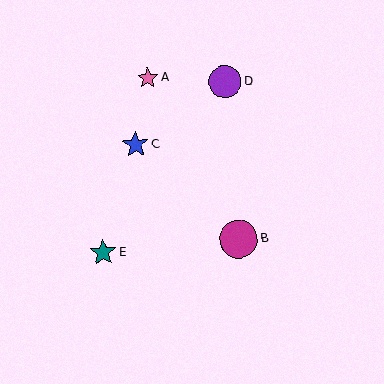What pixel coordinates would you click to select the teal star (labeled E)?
Click at (103, 253) to select the teal star E.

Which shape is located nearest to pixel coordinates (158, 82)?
The pink star (labeled A) at (148, 78) is nearest to that location.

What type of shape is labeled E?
Shape E is a teal star.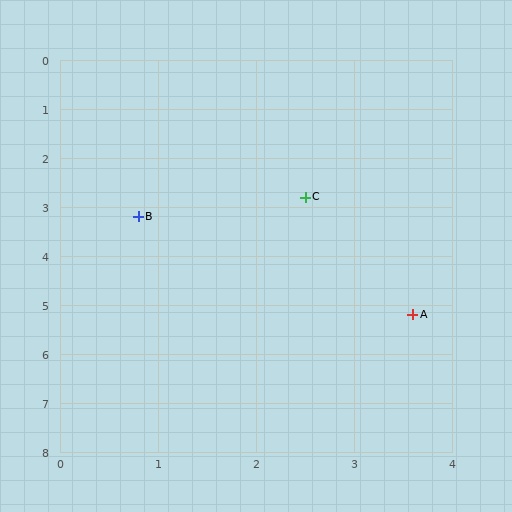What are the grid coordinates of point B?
Point B is at approximately (0.8, 3.2).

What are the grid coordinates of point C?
Point C is at approximately (2.5, 2.8).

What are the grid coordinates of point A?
Point A is at approximately (3.6, 5.2).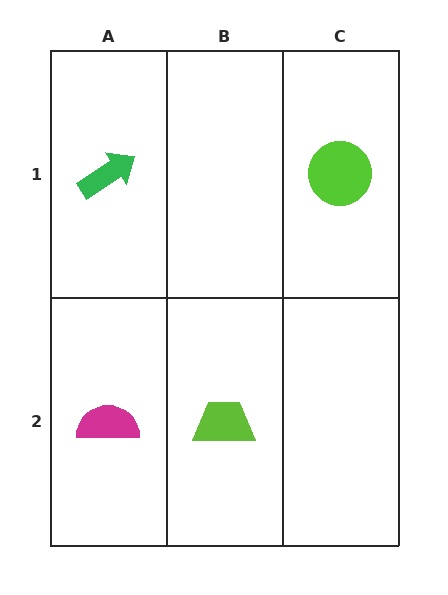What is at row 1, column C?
A lime circle.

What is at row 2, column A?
A magenta semicircle.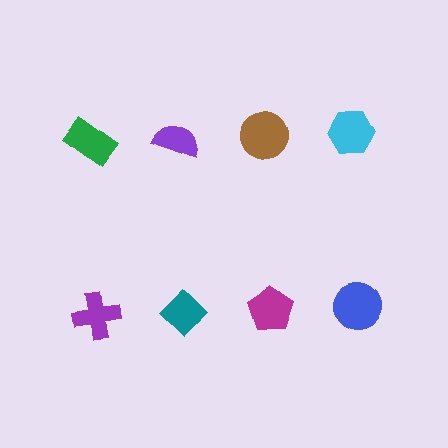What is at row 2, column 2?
A teal diamond.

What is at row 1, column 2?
A purple semicircle.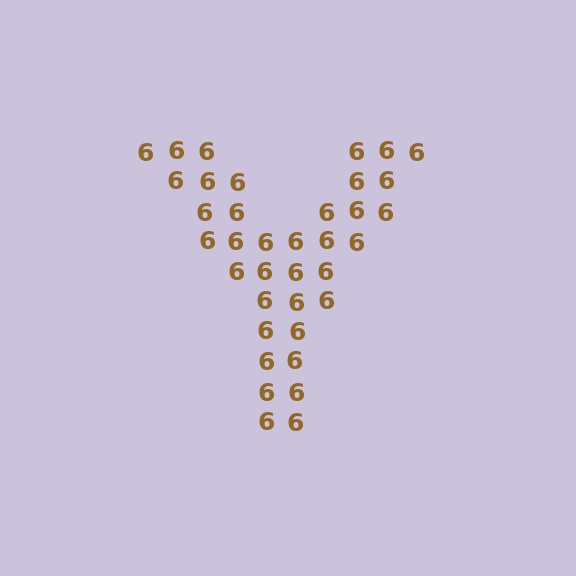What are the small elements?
The small elements are digit 6's.